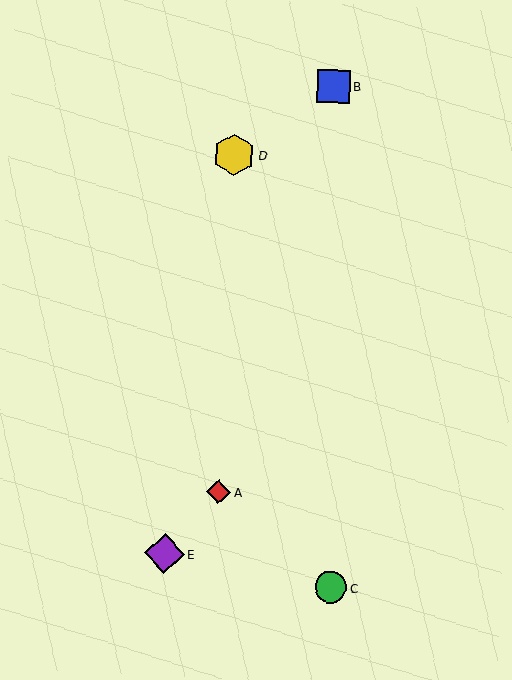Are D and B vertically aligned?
No, D is at x≈234 and B is at x≈334.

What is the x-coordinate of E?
Object E is at x≈164.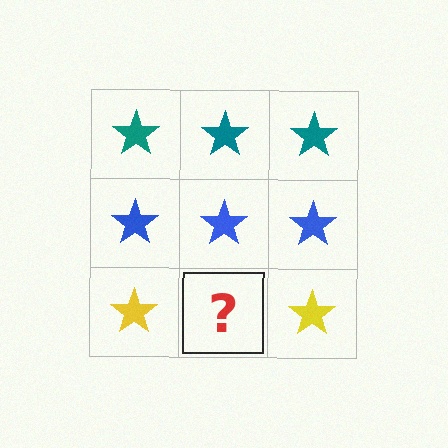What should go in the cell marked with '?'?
The missing cell should contain a yellow star.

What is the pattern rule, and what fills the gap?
The rule is that each row has a consistent color. The gap should be filled with a yellow star.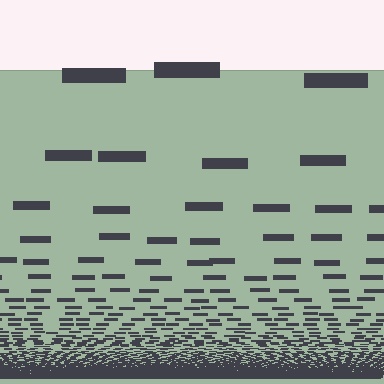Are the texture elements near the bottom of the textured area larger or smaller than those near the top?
Smaller. The gradient is inverted — elements near the bottom are smaller and denser.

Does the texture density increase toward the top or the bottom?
Density increases toward the bottom.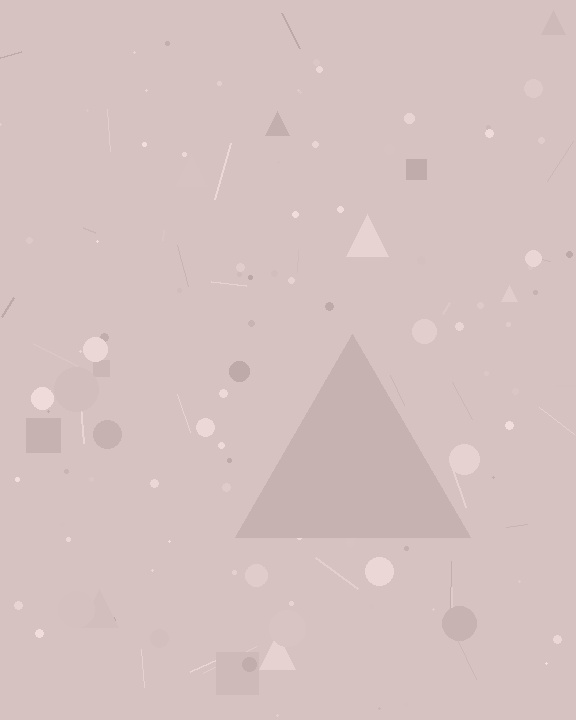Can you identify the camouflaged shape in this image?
The camouflaged shape is a triangle.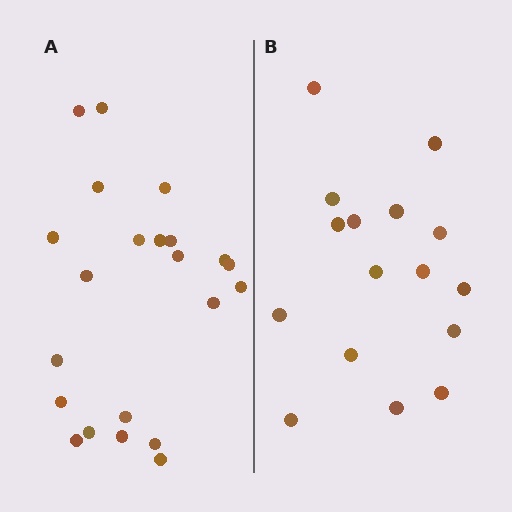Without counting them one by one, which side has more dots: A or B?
Region A (the left region) has more dots.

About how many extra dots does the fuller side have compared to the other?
Region A has about 6 more dots than region B.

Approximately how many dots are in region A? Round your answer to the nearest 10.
About 20 dots. (The exact count is 22, which rounds to 20.)